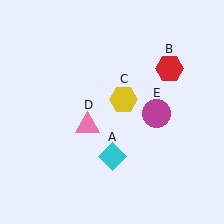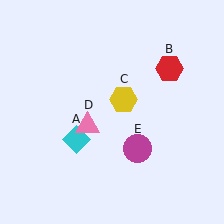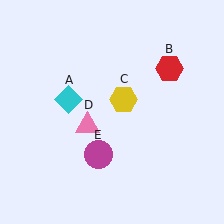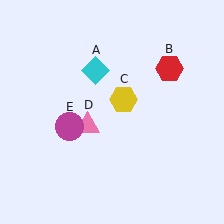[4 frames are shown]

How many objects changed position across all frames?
2 objects changed position: cyan diamond (object A), magenta circle (object E).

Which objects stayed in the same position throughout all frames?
Red hexagon (object B) and yellow hexagon (object C) and pink triangle (object D) remained stationary.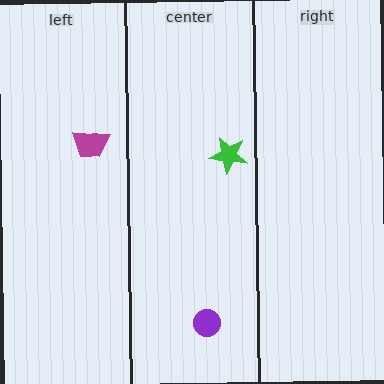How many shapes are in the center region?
2.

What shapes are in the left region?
The magenta trapezoid.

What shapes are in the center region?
The purple circle, the green star.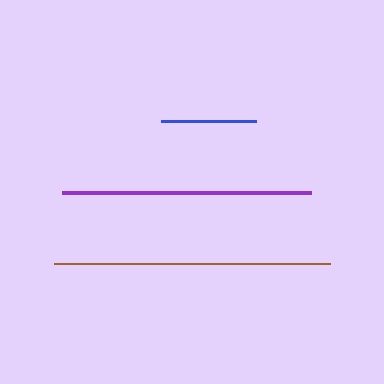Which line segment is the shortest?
The blue line is the shortest at approximately 94 pixels.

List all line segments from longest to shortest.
From longest to shortest: brown, purple, blue.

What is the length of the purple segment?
The purple segment is approximately 249 pixels long.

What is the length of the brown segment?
The brown segment is approximately 276 pixels long.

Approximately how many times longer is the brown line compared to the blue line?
The brown line is approximately 2.9 times the length of the blue line.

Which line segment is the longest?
The brown line is the longest at approximately 276 pixels.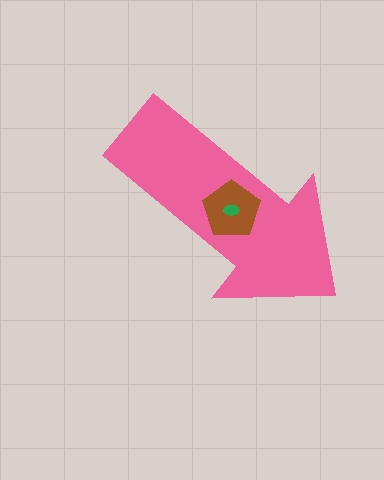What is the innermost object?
The green ellipse.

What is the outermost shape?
The pink arrow.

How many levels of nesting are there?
3.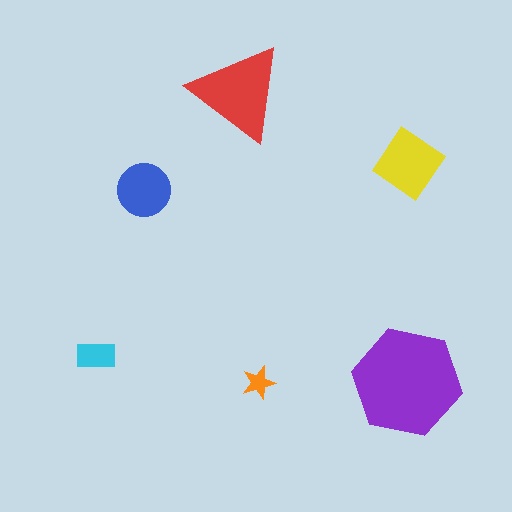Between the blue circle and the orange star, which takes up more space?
The blue circle.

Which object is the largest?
The purple hexagon.